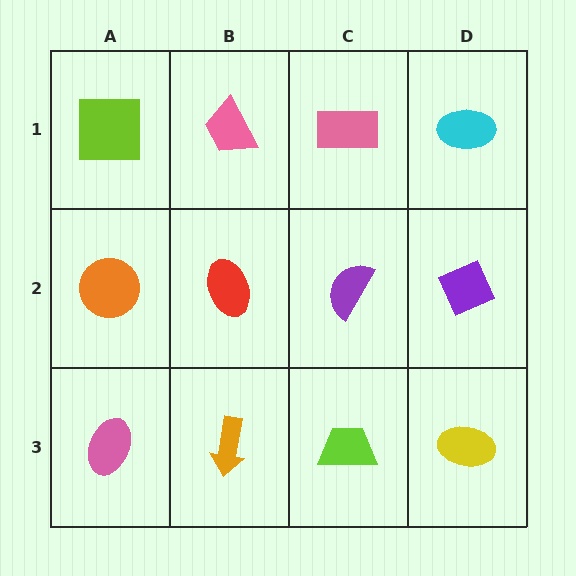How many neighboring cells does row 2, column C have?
4.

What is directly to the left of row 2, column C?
A red ellipse.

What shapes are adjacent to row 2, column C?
A pink rectangle (row 1, column C), a lime trapezoid (row 3, column C), a red ellipse (row 2, column B), a purple diamond (row 2, column D).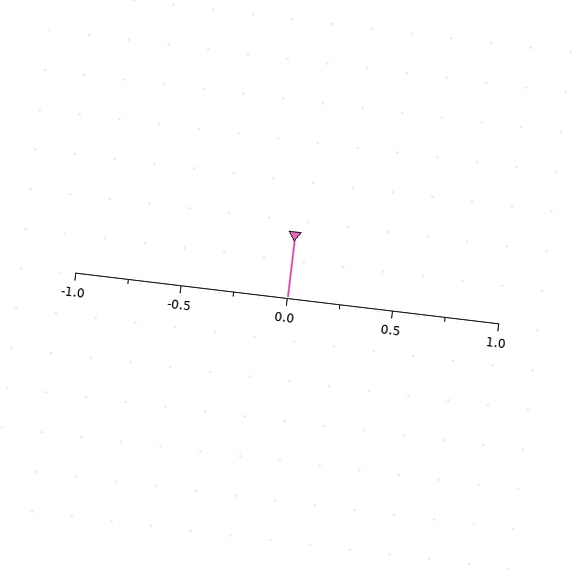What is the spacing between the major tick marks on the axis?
The major ticks are spaced 0.5 apart.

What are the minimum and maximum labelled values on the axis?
The axis runs from -1.0 to 1.0.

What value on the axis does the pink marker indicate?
The marker indicates approximately 0.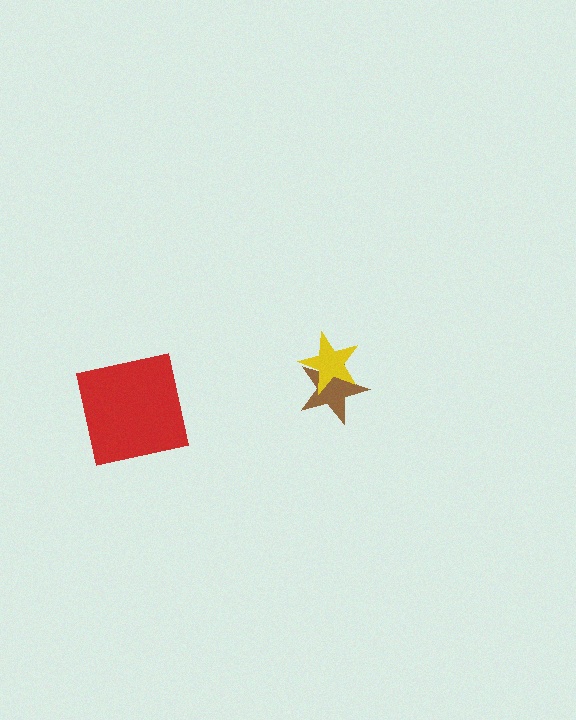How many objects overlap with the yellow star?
1 object overlaps with the yellow star.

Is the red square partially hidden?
No, no other shape covers it.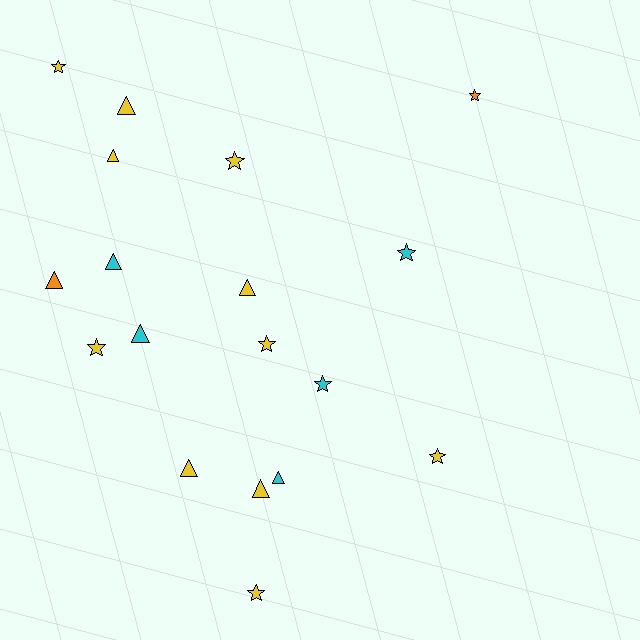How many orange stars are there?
There is 1 orange star.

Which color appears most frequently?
Yellow, with 11 objects.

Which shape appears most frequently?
Star, with 9 objects.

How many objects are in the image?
There are 18 objects.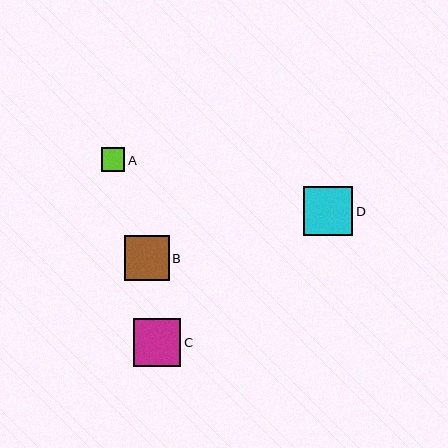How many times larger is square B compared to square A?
Square B is approximately 1.9 times the size of square A.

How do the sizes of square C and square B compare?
Square C and square B are approximately the same size.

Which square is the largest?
Square D is the largest with a size of approximately 49 pixels.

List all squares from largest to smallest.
From largest to smallest: D, C, B, A.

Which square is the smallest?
Square A is the smallest with a size of approximately 24 pixels.